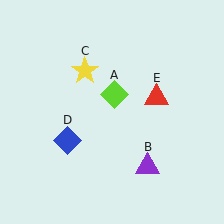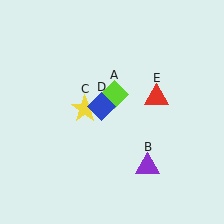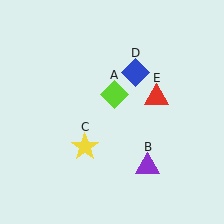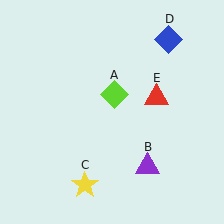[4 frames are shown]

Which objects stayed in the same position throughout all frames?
Lime diamond (object A) and purple triangle (object B) and red triangle (object E) remained stationary.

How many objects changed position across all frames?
2 objects changed position: yellow star (object C), blue diamond (object D).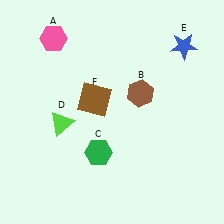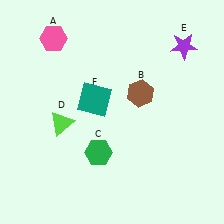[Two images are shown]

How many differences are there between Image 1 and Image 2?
There are 2 differences between the two images.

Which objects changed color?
E changed from blue to purple. F changed from brown to teal.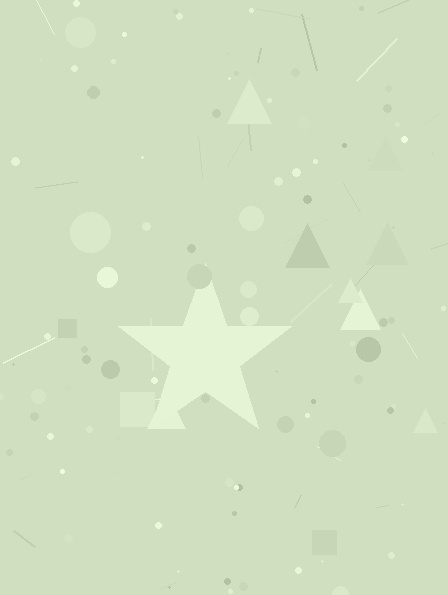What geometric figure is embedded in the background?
A star is embedded in the background.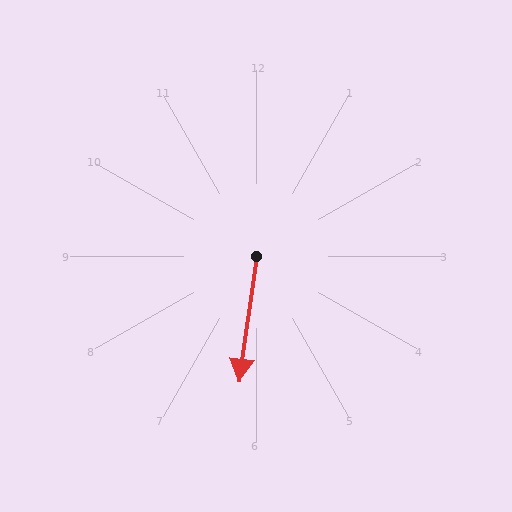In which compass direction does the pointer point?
South.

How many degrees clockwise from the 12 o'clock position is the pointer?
Approximately 188 degrees.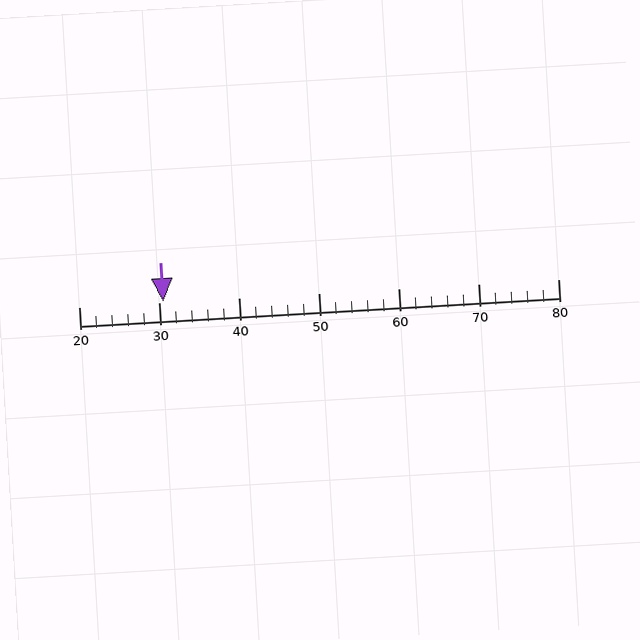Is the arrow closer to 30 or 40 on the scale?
The arrow is closer to 30.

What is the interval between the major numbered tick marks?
The major tick marks are spaced 10 units apart.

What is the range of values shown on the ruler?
The ruler shows values from 20 to 80.